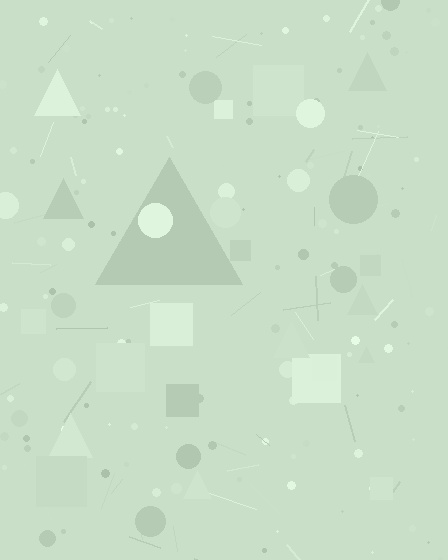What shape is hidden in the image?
A triangle is hidden in the image.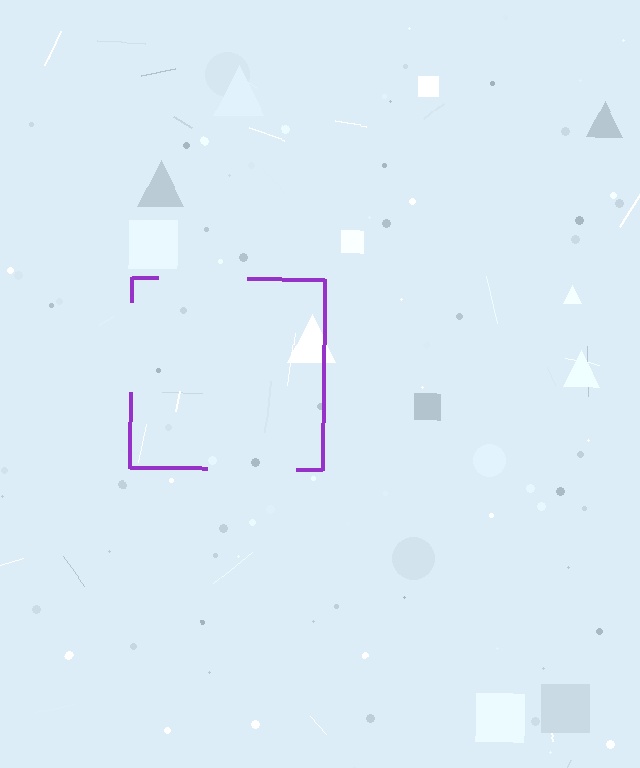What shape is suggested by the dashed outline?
The dashed outline suggests a square.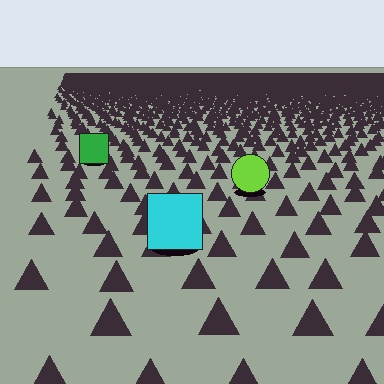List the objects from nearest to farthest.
From nearest to farthest: the cyan square, the lime circle, the green square.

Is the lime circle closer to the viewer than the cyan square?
No. The cyan square is closer — you can tell from the texture gradient: the ground texture is coarser near it.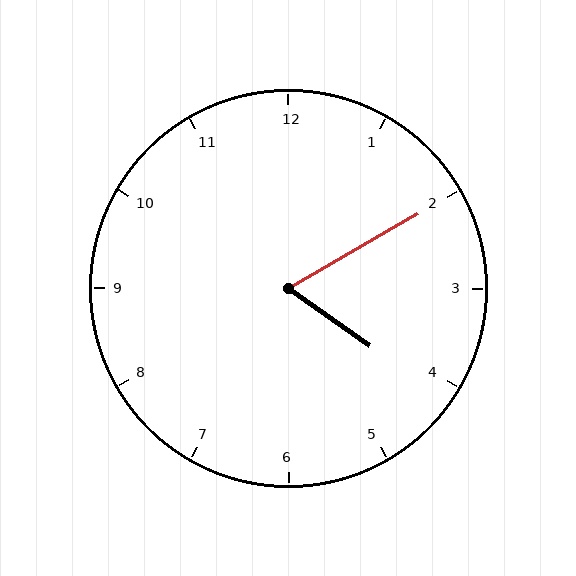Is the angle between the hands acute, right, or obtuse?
It is acute.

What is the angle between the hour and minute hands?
Approximately 65 degrees.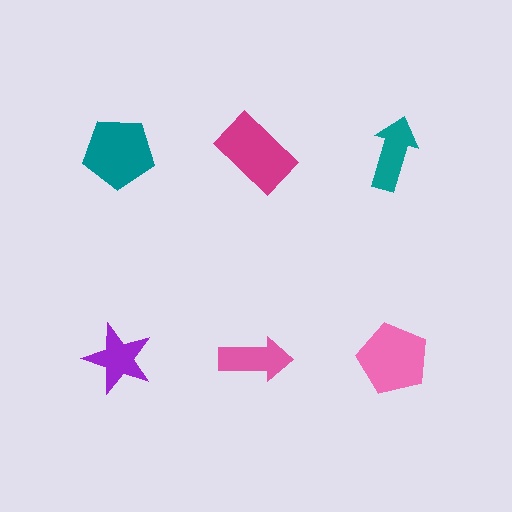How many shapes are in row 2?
3 shapes.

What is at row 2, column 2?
A pink arrow.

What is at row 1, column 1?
A teal pentagon.